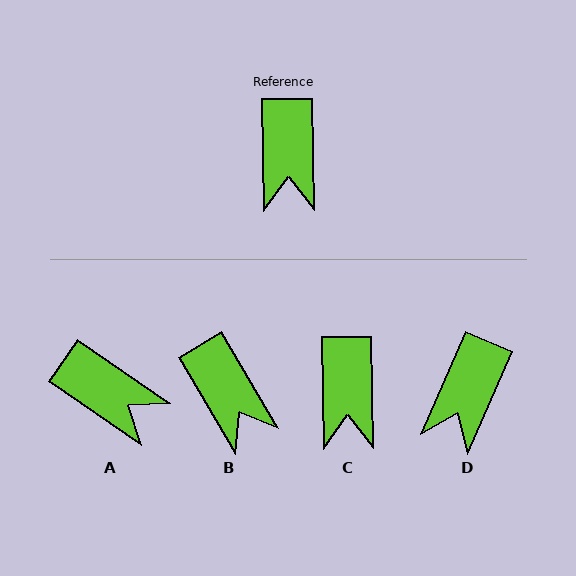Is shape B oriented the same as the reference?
No, it is off by about 30 degrees.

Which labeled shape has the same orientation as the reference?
C.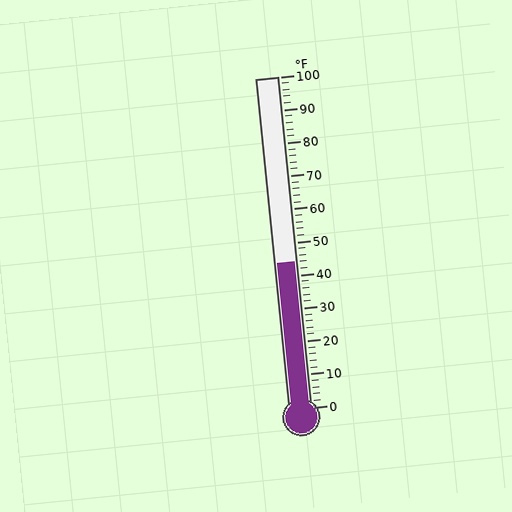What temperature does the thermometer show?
The thermometer shows approximately 44°F.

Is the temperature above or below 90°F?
The temperature is below 90°F.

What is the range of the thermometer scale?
The thermometer scale ranges from 0°F to 100°F.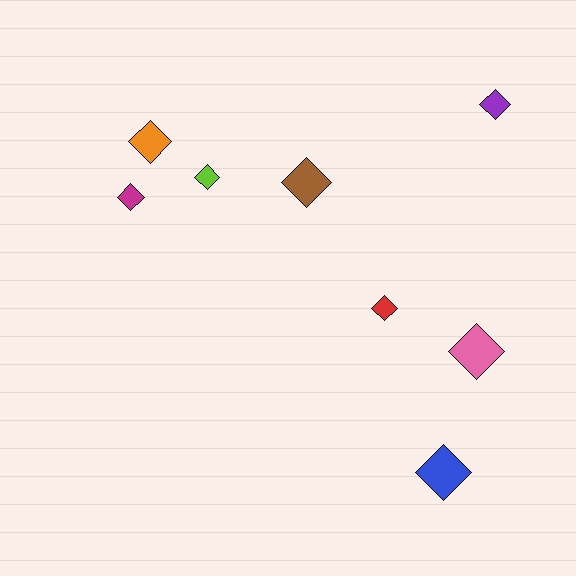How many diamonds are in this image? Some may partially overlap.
There are 8 diamonds.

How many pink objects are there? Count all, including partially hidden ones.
There is 1 pink object.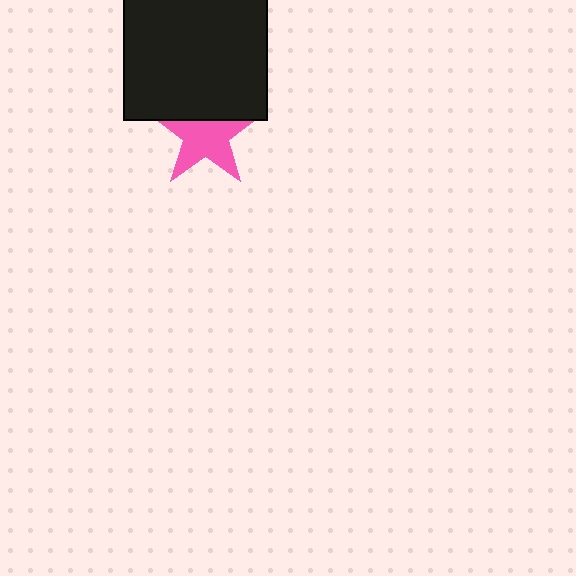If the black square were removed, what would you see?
You would see the complete pink star.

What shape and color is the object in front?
The object in front is a black square.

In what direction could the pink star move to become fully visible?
The pink star could move down. That would shift it out from behind the black square entirely.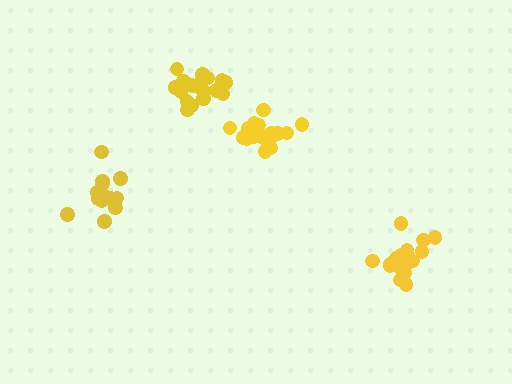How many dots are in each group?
Group 1: 20 dots, Group 2: 20 dots, Group 3: 15 dots, Group 4: 18 dots (73 total).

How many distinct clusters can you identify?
There are 4 distinct clusters.